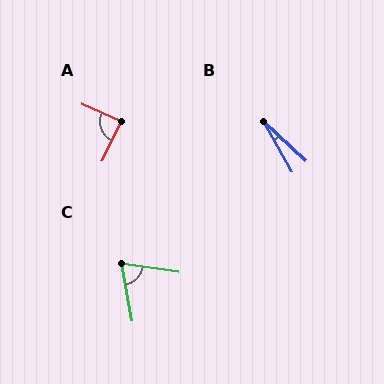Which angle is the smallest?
B, at approximately 18 degrees.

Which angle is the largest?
A, at approximately 88 degrees.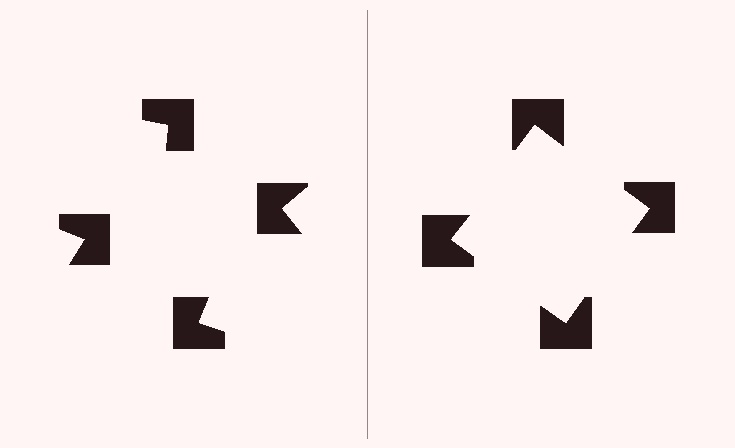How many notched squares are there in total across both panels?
8 — 4 on each side.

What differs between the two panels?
The notched squares are positioned identically on both sides; only the wedge orientations differ. On the right they align to a square; on the left they are misaligned.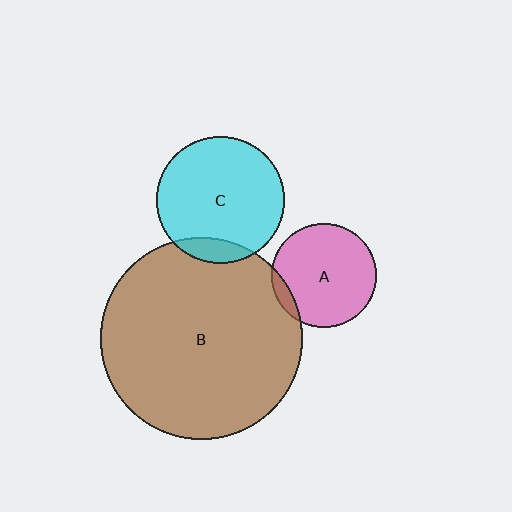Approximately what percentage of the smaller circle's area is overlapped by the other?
Approximately 10%.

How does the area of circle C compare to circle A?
Approximately 1.5 times.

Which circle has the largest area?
Circle B (brown).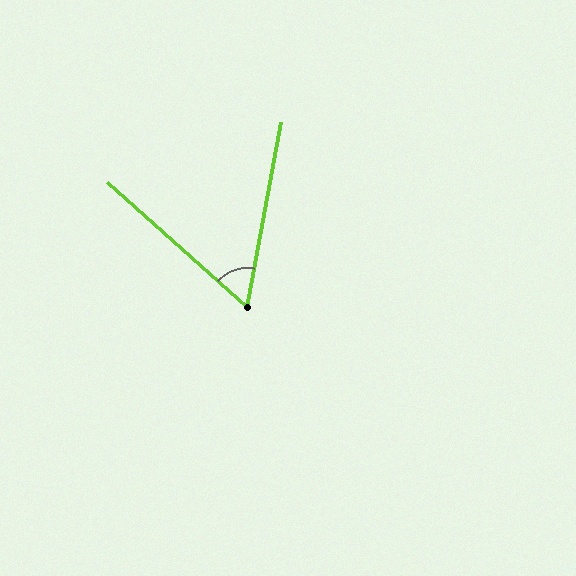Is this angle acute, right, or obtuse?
It is acute.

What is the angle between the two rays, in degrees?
Approximately 59 degrees.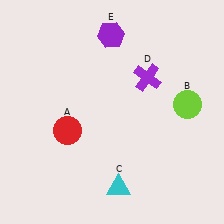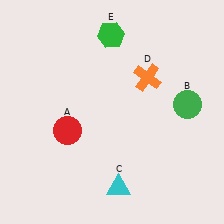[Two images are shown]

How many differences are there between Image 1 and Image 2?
There are 3 differences between the two images.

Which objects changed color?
B changed from lime to green. D changed from purple to orange. E changed from purple to green.